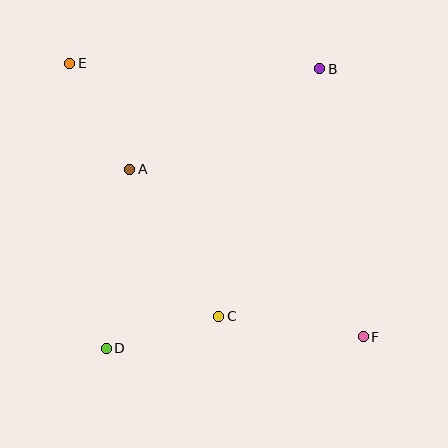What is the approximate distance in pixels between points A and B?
The distance between A and B is approximately 215 pixels.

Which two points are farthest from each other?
Points E and F are farthest from each other.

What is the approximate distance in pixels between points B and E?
The distance between B and E is approximately 250 pixels.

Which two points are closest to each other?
Points C and D are closest to each other.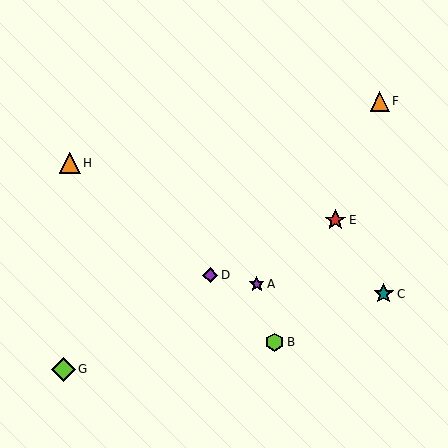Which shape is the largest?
The lime diamond (labeled G) is the largest.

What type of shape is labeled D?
Shape D is a purple diamond.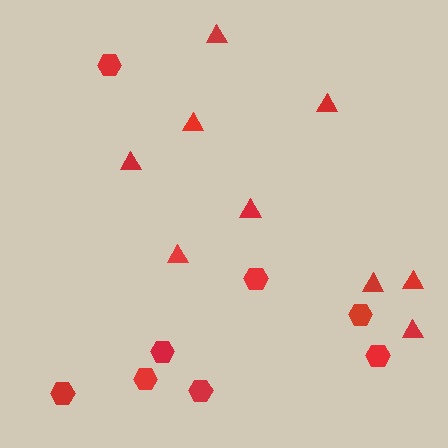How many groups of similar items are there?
There are 2 groups: one group of triangles (9) and one group of hexagons (8).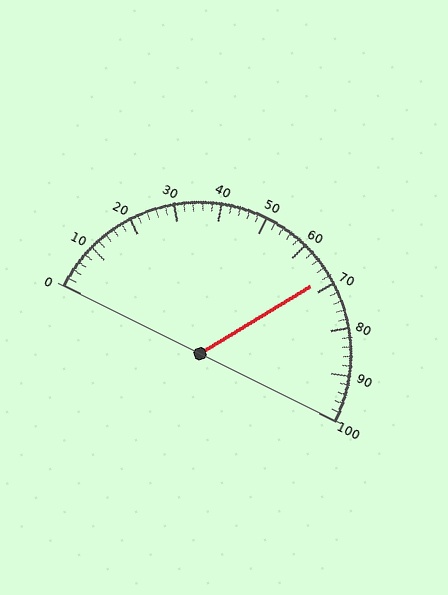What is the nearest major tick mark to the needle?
The nearest major tick mark is 70.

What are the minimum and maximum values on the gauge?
The gauge ranges from 0 to 100.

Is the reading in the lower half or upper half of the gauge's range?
The reading is in the upper half of the range (0 to 100).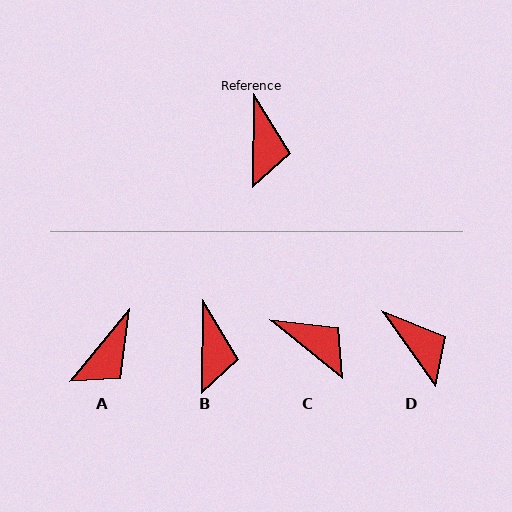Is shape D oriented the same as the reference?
No, it is off by about 36 degrees.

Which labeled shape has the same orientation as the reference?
B.